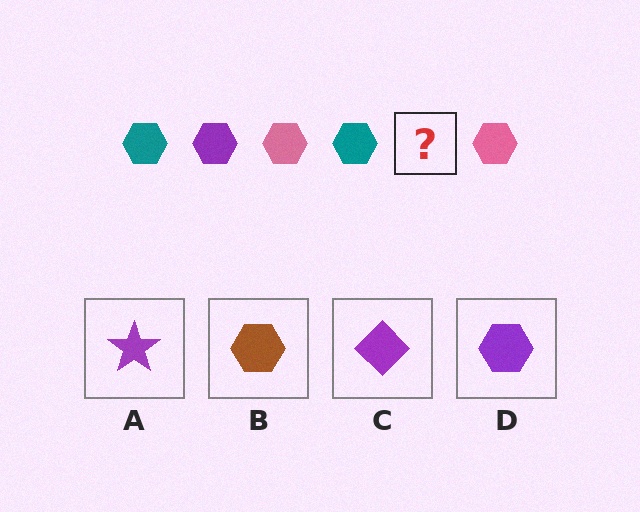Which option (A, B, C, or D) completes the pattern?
D.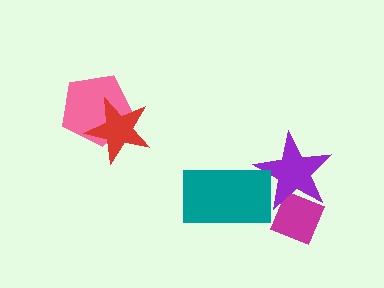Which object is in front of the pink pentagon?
The red star is in front of the pink pentagon.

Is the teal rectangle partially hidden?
No, no other shape covers it.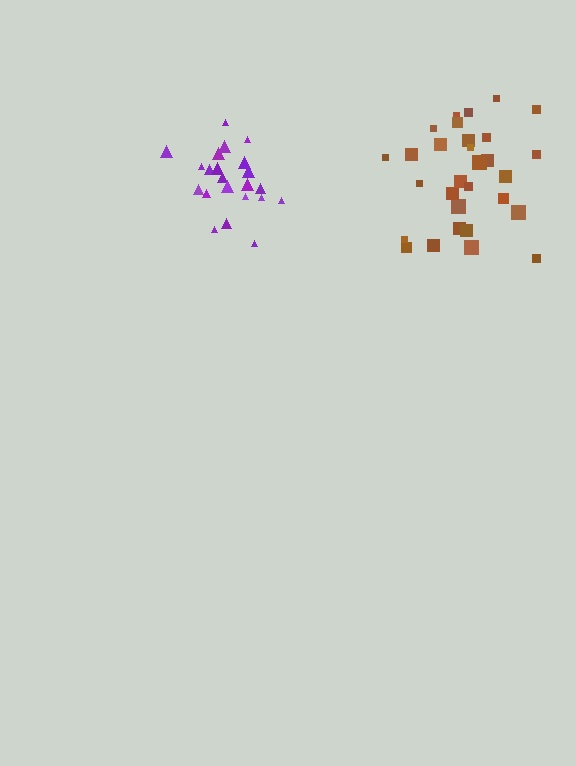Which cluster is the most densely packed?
Purple.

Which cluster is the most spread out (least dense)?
Brown.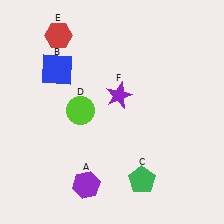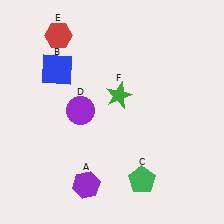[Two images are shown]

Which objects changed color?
D changed from lime to purple. F changed from purple to green.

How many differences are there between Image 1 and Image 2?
There are 2 differences between the two images.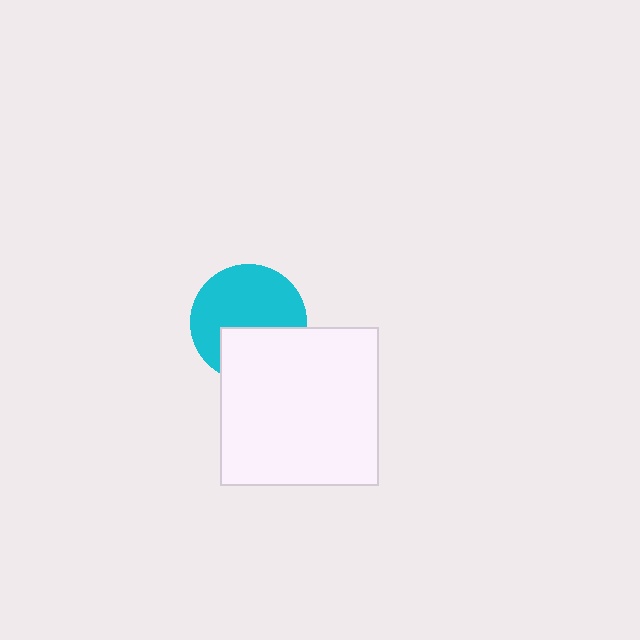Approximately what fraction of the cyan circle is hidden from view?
Roughly 36% of the cyan circle is hidden behind the white square.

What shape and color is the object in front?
The object in front is a white square.